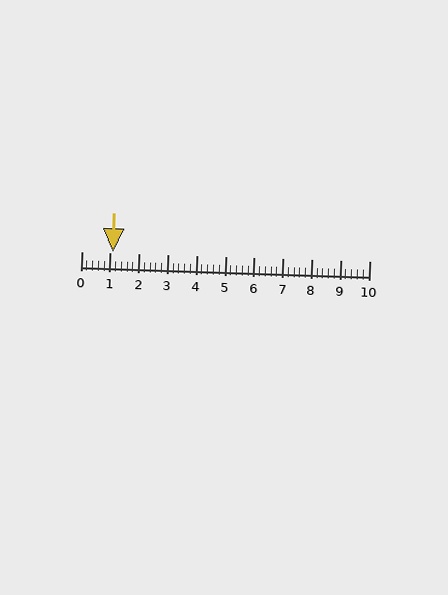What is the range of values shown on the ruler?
The ruler shows values from 0 to 10.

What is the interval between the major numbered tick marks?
The major tick marks are spaced 1 units apart.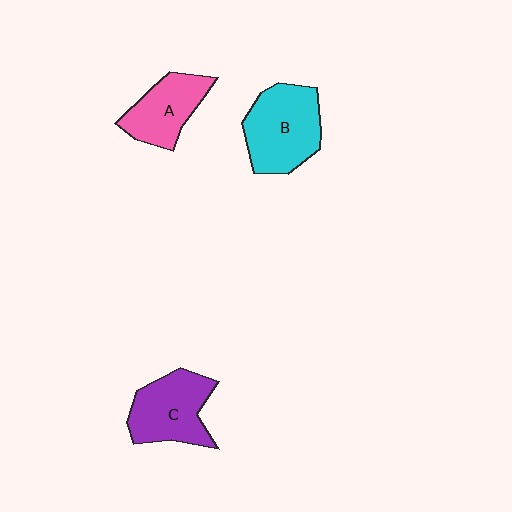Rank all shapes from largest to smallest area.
From largest to smallest: B (cyan), C (purple), A (pink).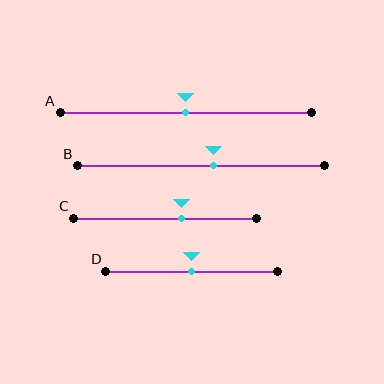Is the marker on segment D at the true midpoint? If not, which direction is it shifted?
Yes, the marker on segment D is at the true midpoint.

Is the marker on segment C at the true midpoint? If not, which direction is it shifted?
No, the marker on segment C is shifted to the right by about 9% of the segment length.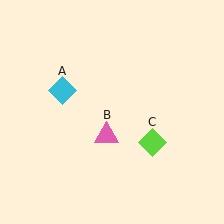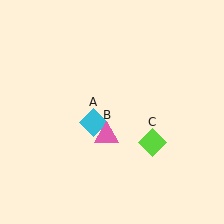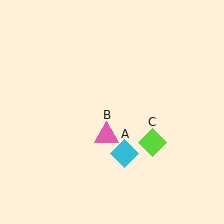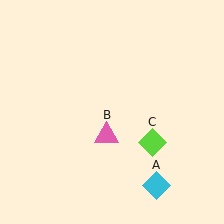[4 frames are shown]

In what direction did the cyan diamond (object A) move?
The cyan diamond (object A) moved down and to the right.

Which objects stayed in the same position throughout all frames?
Pink triangle (object B) and lime diamond (object C) remained stationary.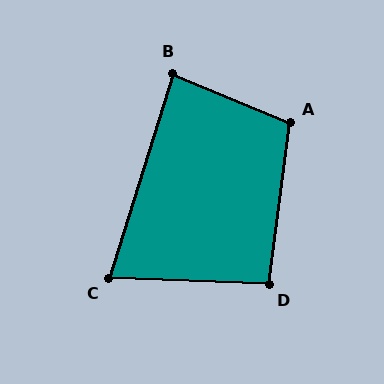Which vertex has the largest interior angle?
A, at approximately 105 degrees.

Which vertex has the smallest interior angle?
C, at approximately 75 degrees.